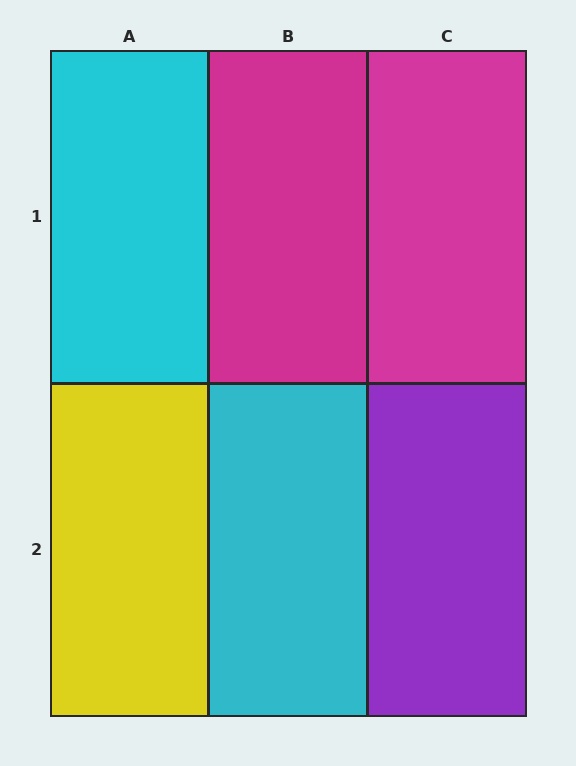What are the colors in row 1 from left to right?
Cyan, magenta, magenta.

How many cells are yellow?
1 cell is yellow.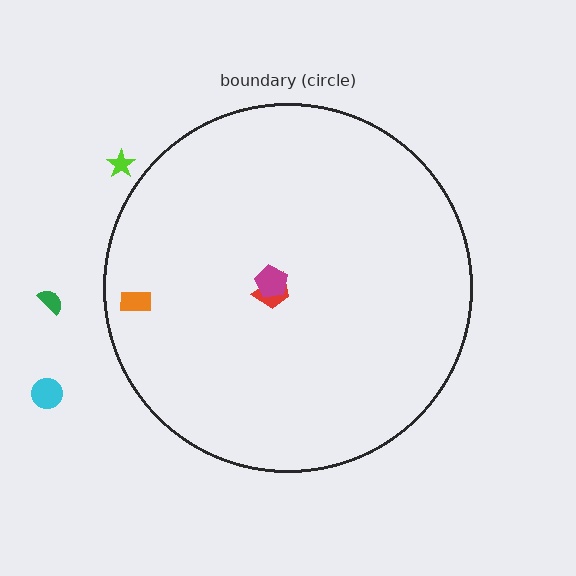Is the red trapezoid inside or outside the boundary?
Inside.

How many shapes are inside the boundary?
3 inside, 3 outside.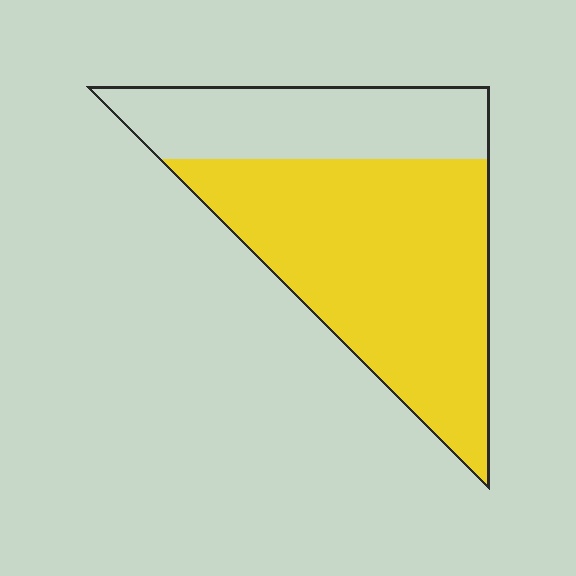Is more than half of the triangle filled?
Yes.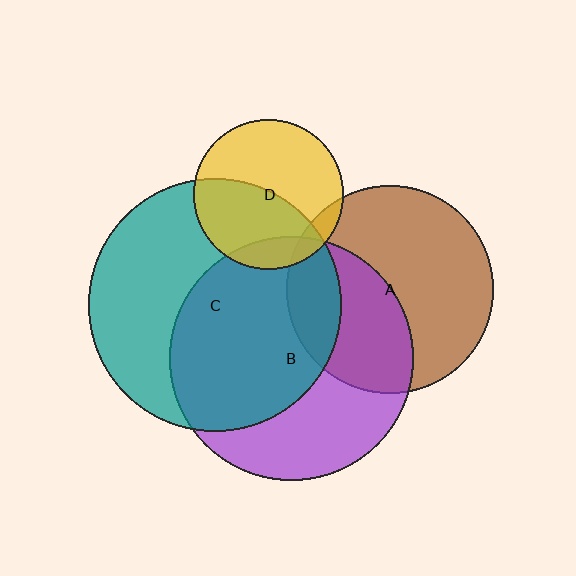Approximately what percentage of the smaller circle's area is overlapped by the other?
Approximately 40%.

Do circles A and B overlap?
Yes.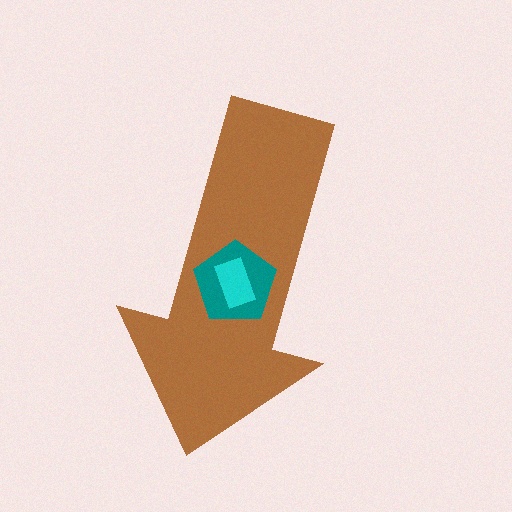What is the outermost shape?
The brown arrow.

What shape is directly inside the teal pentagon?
The cyan rectangle.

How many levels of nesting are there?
3.